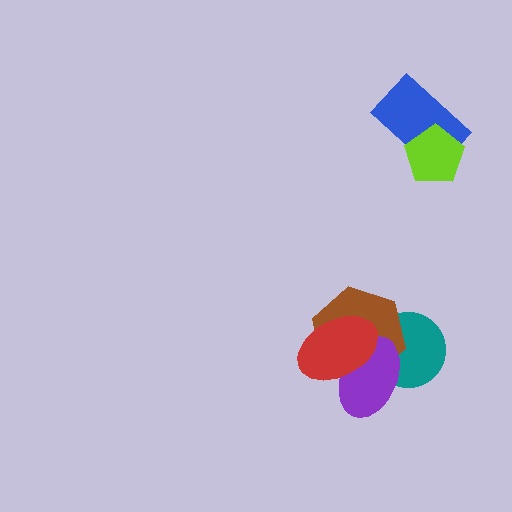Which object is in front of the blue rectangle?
The lime pentagon is in front of the blue rectangle.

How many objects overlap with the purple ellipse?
3 objects overlap with the purple ellipse.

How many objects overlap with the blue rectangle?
1 object overlaps with the blue rectangle.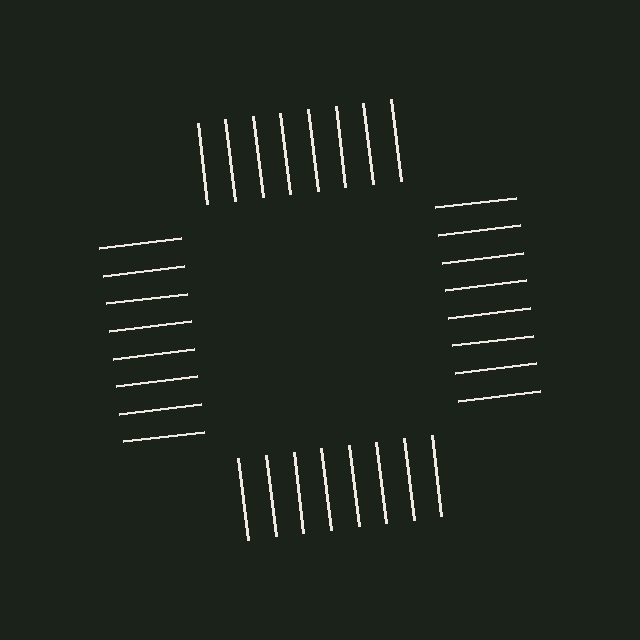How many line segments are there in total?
32 — 8 along each of the 4 edges.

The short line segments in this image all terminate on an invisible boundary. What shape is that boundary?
An illusory square — the line segments terminate on its edges but no continuous stroke is drawn.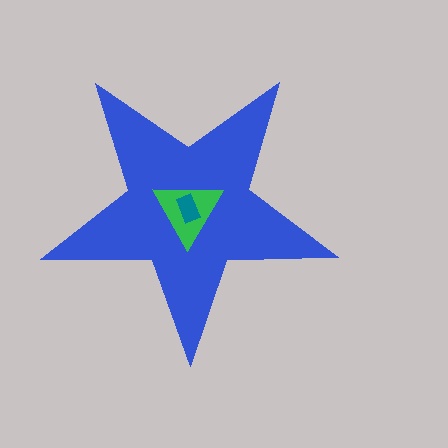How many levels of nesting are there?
3.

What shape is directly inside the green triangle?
The teal rectangle.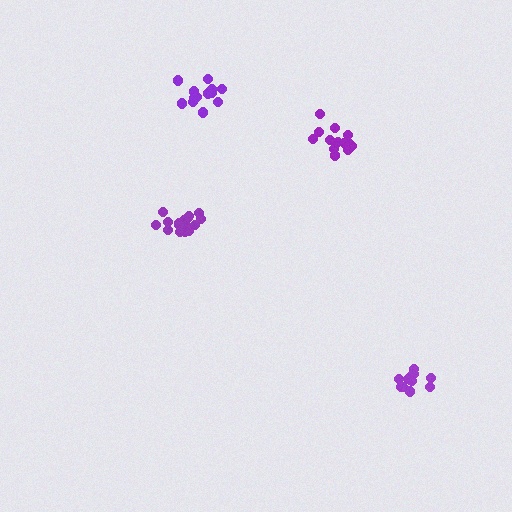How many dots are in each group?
Group 1: 14 dots, Group 2: 16 dots, Group 3: 13 dots, Group 4: 12 dots (55 total).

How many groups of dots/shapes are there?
There are 4 groups.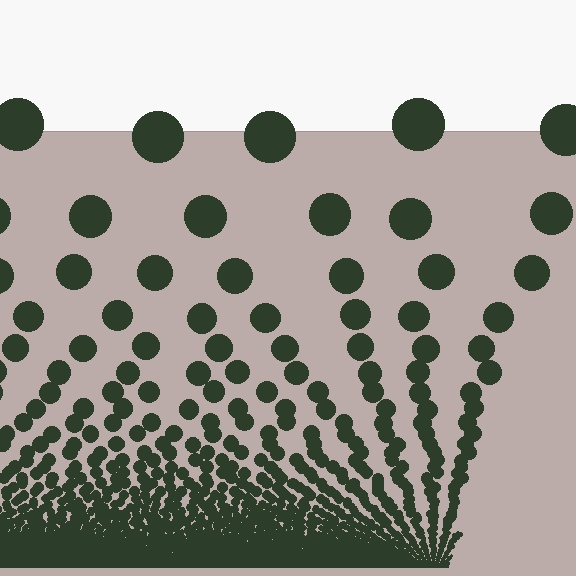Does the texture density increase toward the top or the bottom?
Density increases toward the bottom.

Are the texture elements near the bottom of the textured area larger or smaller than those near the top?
Smaller. The gradient is inverted — elements near the bottom are smaller and denser.